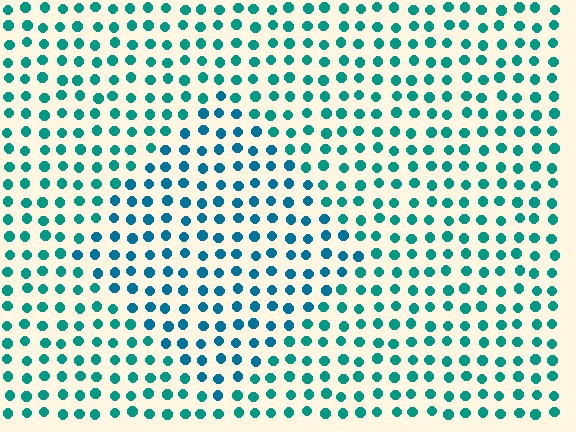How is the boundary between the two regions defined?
The boundary is defined purely by a slight shift in hue (about 23 degrees). Spacing, size, and orientation are identical on both sides.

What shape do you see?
I see a diamond.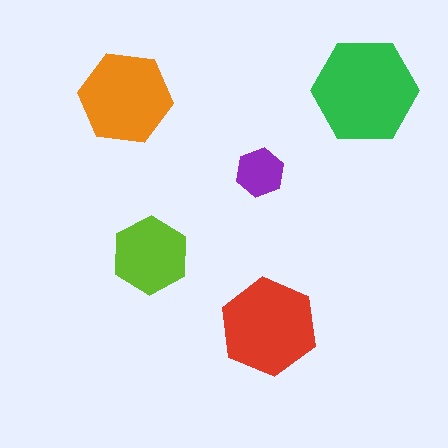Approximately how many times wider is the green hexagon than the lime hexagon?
About 1.5 times wider.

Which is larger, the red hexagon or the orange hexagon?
The red one.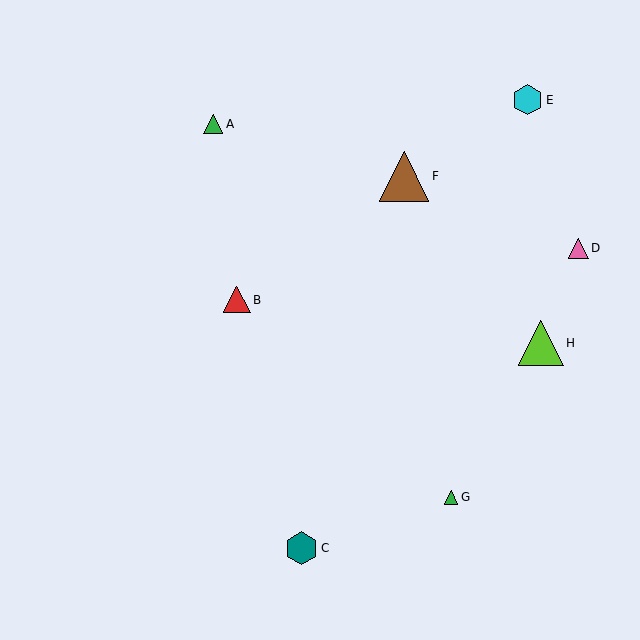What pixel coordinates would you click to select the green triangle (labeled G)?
Click at (451, 497) to select the green triangle G.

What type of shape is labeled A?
Shape A is a green triangle.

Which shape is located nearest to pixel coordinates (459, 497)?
The green triangle (labeled G) at (451, 497) is nearest to that location.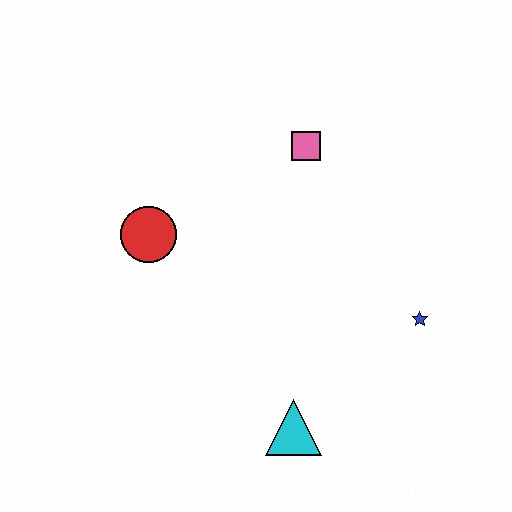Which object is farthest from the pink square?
The cyan triangle is farthest from the pink square.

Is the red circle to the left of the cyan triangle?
Yes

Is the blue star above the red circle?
No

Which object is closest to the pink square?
The red circle is closest to the pink square.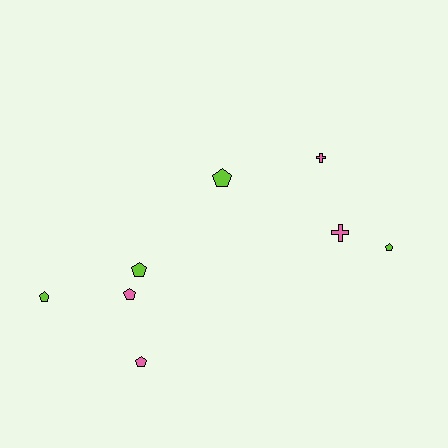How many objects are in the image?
There are 8 objects.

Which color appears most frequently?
Lime, with 4 objects.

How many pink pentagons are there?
There are 2 pink pentagons.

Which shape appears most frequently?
Pentagon, with 6 objects.